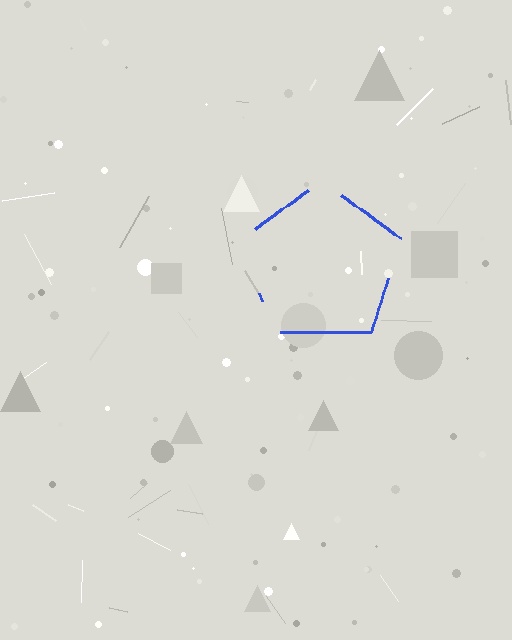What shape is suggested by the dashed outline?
The dashed outline suggests a pentagon.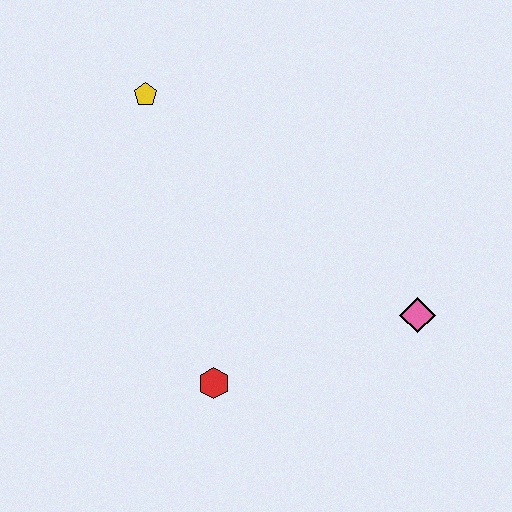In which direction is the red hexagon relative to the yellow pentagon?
The red hexagon is below the yellow pentagon.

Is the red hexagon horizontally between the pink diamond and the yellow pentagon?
Yes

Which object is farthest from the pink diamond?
The yellow pentagon is farthest from the pink diamond.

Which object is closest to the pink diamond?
The red hexagon is closest to the pink diamond.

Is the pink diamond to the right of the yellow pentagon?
Yes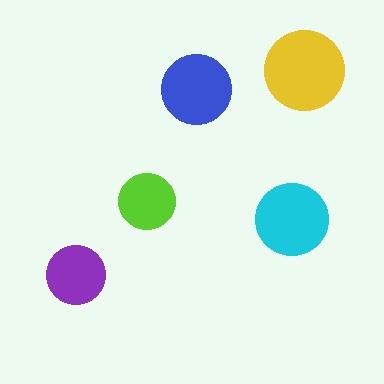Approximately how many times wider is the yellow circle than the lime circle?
About 1.5 times wider.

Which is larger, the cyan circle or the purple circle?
The cyan one.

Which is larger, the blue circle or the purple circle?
The blue one.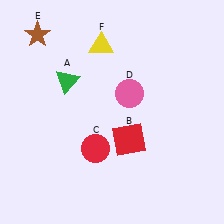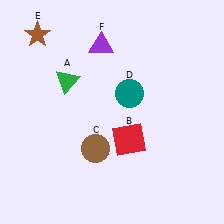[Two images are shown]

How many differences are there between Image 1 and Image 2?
There are 3 differences between the two images.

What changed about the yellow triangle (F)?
In Image 1, F is yellow. In Image 2, it changed to purple.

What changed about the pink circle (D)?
In Image 1, D is pink. In Image 2, it changed to teal.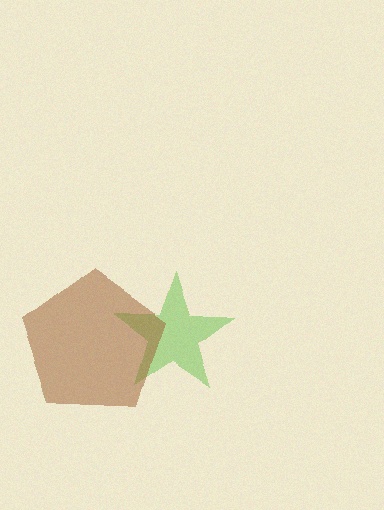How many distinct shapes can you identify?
There are 2 distinct shapes: a lime star, a brown pentagon.